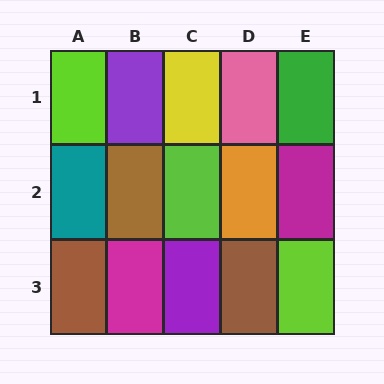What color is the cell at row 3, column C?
Purple.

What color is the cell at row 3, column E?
Lime.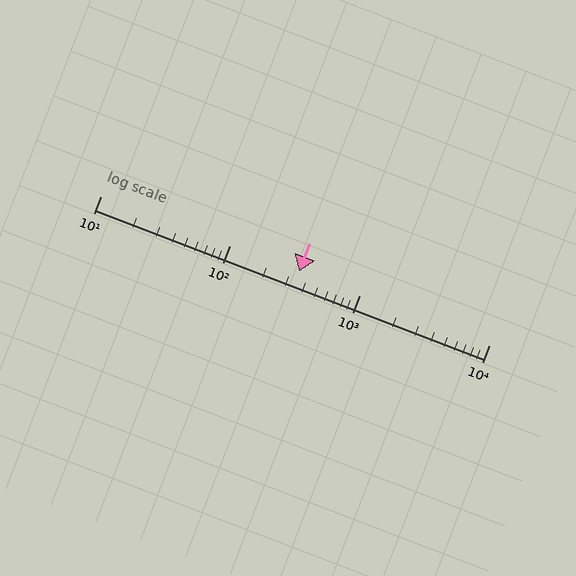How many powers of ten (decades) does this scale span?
The scale spans 3 decades, from 10 to 10000.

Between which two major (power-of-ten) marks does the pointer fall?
The pointer is between 100 and 1000.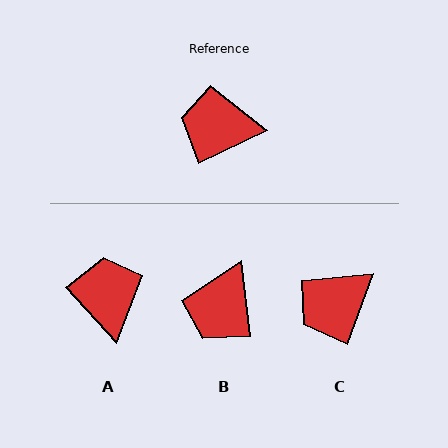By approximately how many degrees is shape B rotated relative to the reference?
Approximately 72 degrees counter-clockwise.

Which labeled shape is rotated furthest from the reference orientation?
A, about 73 degrees away.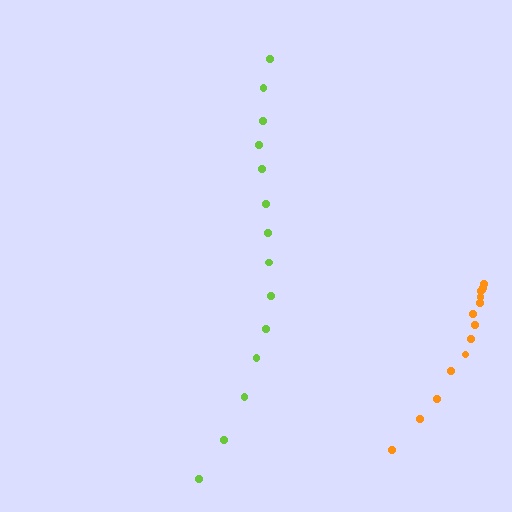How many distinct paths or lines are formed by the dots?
There are 2 distinct paths.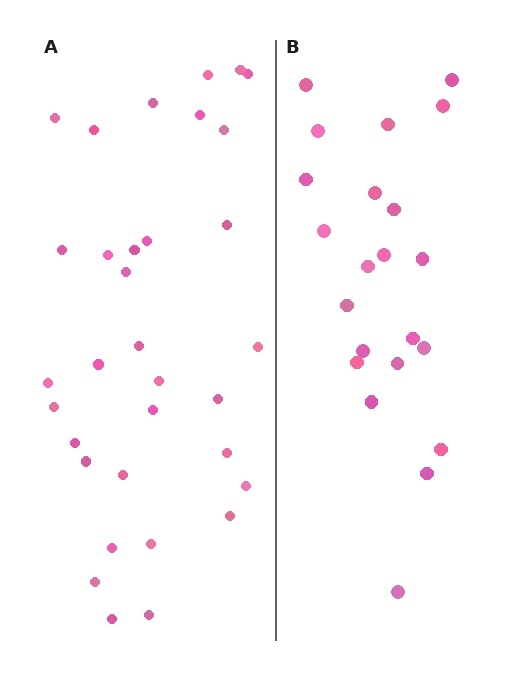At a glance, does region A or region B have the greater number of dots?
Region A (the left region) has more dots.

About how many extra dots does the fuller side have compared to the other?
Region A has roughly 12 or so more dots than region B.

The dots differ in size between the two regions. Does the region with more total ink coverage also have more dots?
No. Region B has more total ink coverage because its dots are larger, but region A actually contains more individual dots. Total area can be misleading — the number of items is what matters here.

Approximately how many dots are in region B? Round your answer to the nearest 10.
About 20 dots. (The exact count is 22, which rounds to 20.)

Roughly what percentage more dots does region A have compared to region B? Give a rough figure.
About 50% more.